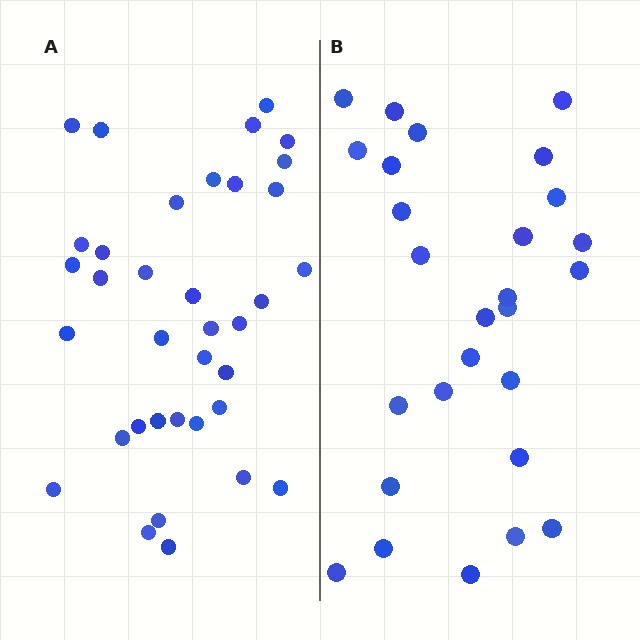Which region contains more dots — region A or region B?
Region A (the left region) has more dots.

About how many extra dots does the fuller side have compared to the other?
Region A has roughly 8 or so more dots than region B.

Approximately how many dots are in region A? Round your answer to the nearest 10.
About 40 dots. (The exact count is 36, which rounds to 40.)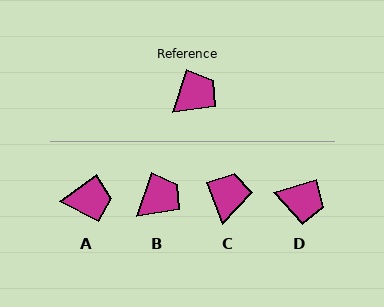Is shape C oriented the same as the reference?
No, it is off by about 39 degrees.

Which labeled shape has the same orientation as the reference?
B.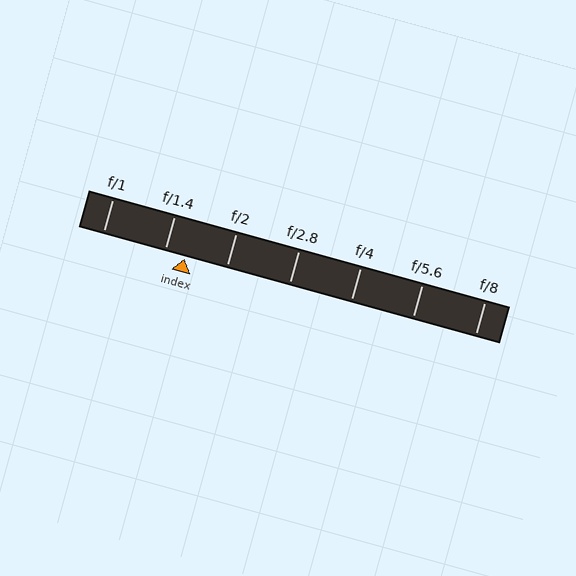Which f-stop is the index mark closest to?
The index mark is closest to f/1.4.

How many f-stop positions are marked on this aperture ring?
There are 7 f-stop positions marked.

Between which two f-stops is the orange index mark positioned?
The index mark is between f/1.4 and f/2.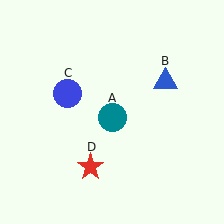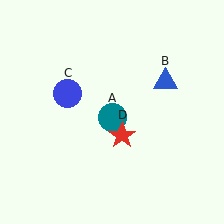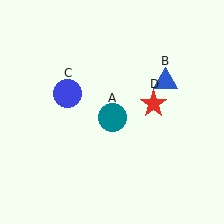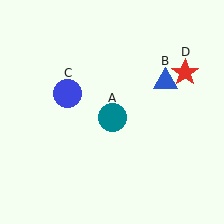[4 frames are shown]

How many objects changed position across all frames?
1 object changed position: red star (object D).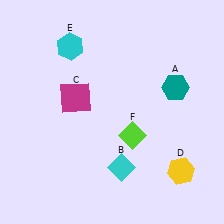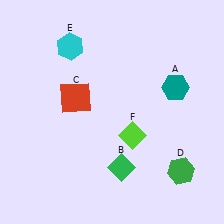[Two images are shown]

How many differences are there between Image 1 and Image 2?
There are 3 differences between the two images.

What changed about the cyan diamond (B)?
In Image 1, B is cyan. In Image 2, it changed to green.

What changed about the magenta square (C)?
In Image 1, C is magenta. In Image 2, it changed to red.